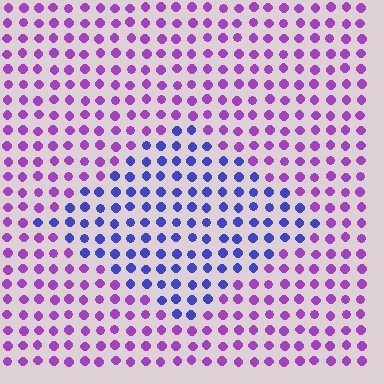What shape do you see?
I see a diamond.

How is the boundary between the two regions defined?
The boundary is defined purely by a slight shift in hue (about 48 degrees). Spacing, size, and orientation are identical on both sides.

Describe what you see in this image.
The image is filled with small purple elements in a uniform arrangement. A diamond-shaped region is visible where the elements are tinted to a slightly different hue, forming a subtle color boundary.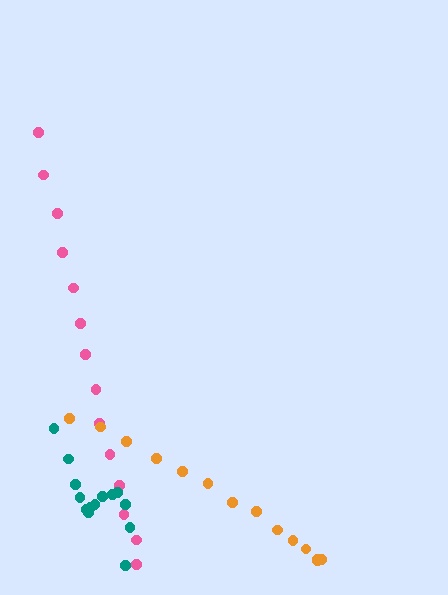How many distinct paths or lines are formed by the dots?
There are 3 distinct paths.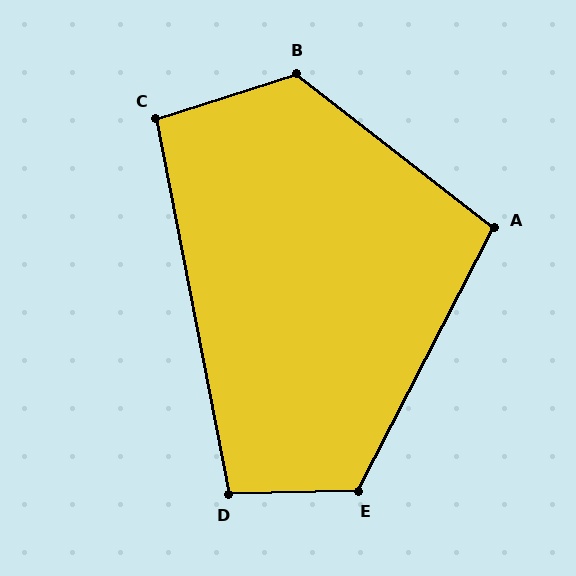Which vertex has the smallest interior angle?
C, at approximately 97 degrees.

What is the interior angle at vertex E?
Approximately 119 degrees (obtuse).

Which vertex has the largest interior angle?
B, at approximately 124 degrees.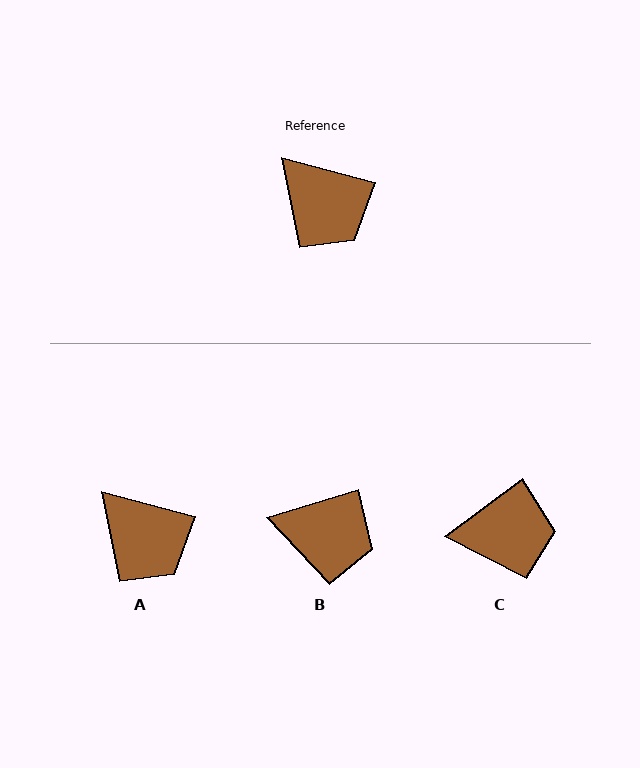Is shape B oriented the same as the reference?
No, it is off by about 32 degrees.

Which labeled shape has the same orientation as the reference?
A.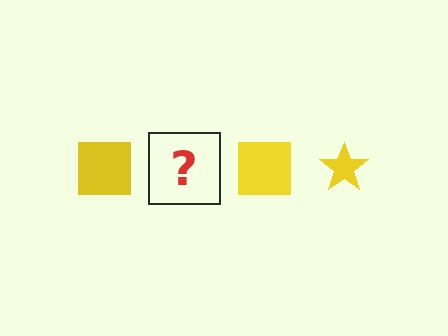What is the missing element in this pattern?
The missing element is a yellow star.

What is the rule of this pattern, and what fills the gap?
The rule is that the pattern cycles through square, star shapes in yellow. The gap should be filled with a yellow star.